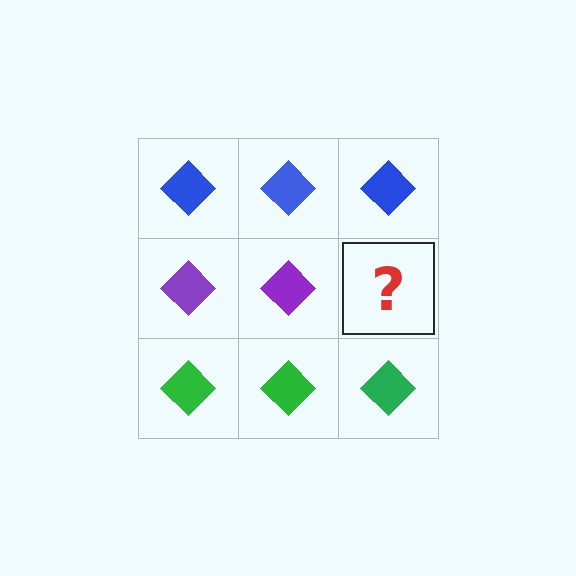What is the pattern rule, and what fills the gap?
The rule is that each row has a consistent color. The gap should be filled with a purple diamond.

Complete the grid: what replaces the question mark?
The question mark should be replaced with a purple diamond.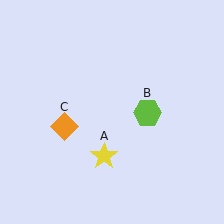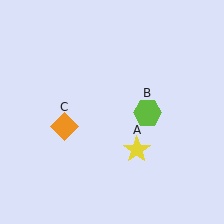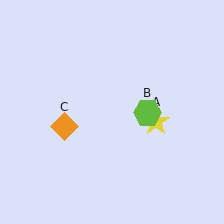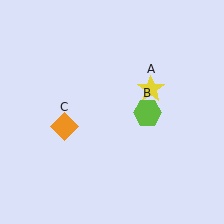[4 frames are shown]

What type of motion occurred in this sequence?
The yellow star (object A) rotated counterclockwise around the center of the scene.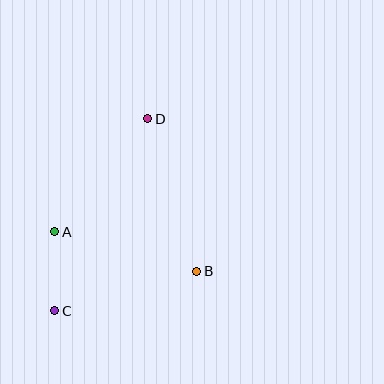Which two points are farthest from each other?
Points C and D are farthest from each other.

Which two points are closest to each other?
Points A and C are closest to each other.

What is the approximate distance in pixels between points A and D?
The distance between A and D is approximately 147 pixels.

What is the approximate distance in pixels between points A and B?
The distance between A and B is approximately 148 pixels.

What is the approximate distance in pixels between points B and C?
The distance between B and C is approximately 148 pixels.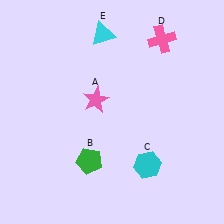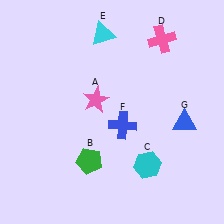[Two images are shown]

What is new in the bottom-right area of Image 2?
A blue cross (F) was added in the bottom-right area of Image 2.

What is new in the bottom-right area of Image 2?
A blue triangle (G) was added in the bottom-right area of Image 2.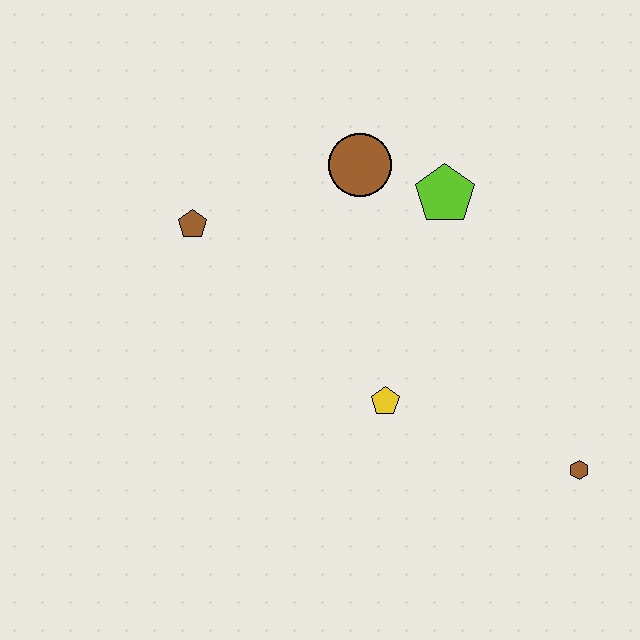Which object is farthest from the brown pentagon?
The brown hexagon is farthest from the brown pentagon.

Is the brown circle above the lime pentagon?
Yes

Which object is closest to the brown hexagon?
The yellow pentagon is closest to the brown hexagon.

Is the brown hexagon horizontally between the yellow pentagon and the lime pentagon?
No